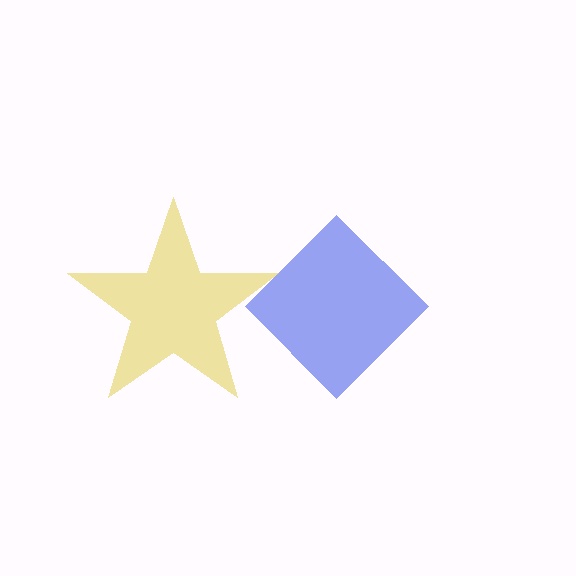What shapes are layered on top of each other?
The layered shapes are: a blue diamond, a yellow star.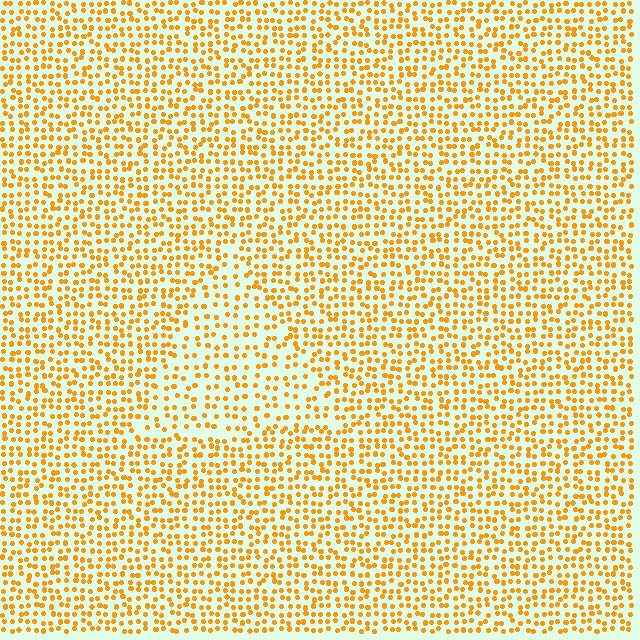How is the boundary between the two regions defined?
The boundary is defined by a change in element density (approximately 1.6x ratio). All elements are the same color, size, and shape.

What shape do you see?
I see a triangle.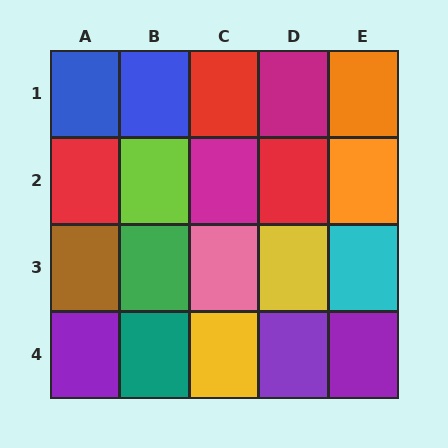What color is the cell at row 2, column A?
Red.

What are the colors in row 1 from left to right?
Blue, blue, red, magenta, orange.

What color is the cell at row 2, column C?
Magenta.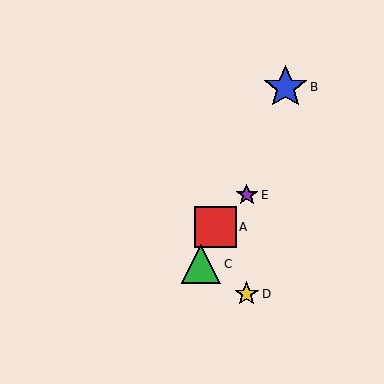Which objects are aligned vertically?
Objects D, E are aligned vertically.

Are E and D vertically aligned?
Yes, both are at x≈247.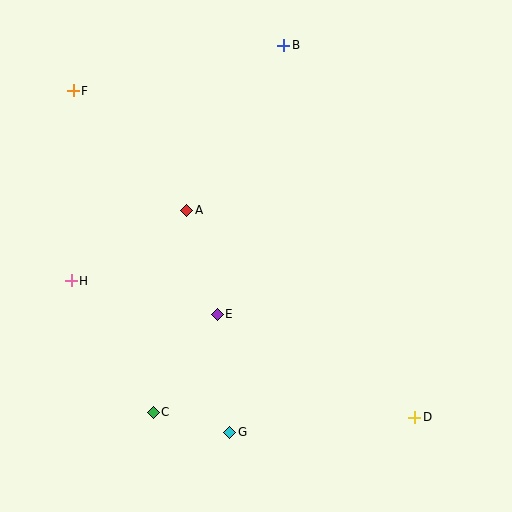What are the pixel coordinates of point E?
Point E is at (217, 314).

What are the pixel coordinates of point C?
Point C is at (153, 412).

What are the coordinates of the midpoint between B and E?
The midpoint between B and E is at (251, 180).